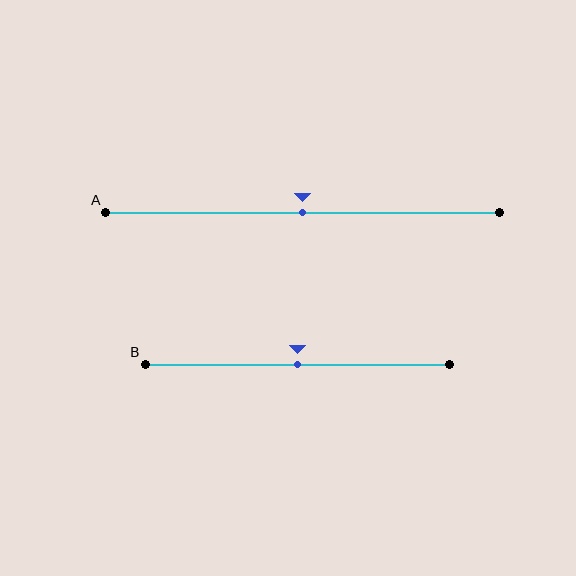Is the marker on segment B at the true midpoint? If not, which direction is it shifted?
Yes, the marker on segment B is at the true midpoint.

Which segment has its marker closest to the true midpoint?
Segment A has its marker closest to the true midpoint.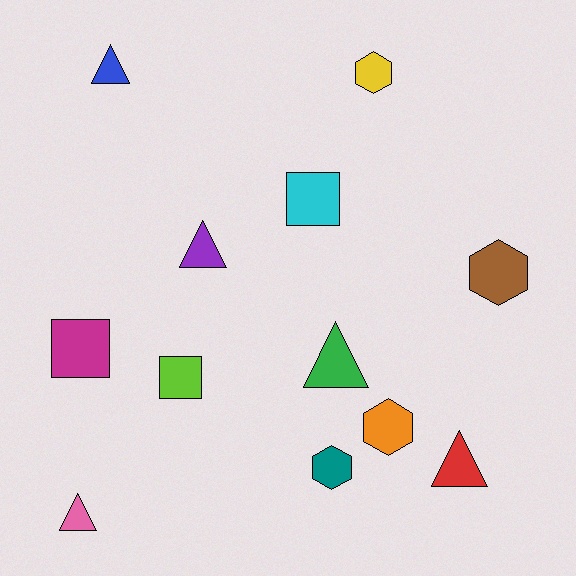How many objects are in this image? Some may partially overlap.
There are 12 objects.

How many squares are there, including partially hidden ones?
There are 3 squares.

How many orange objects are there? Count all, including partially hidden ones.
There is 1 orange object.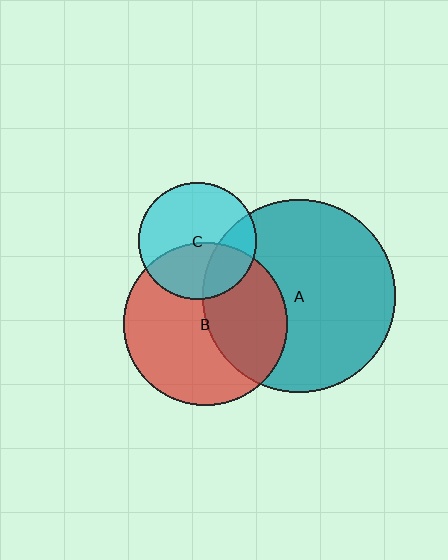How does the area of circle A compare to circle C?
Approximately 2.7 times.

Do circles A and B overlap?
Yes.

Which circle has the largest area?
Circle A (teal).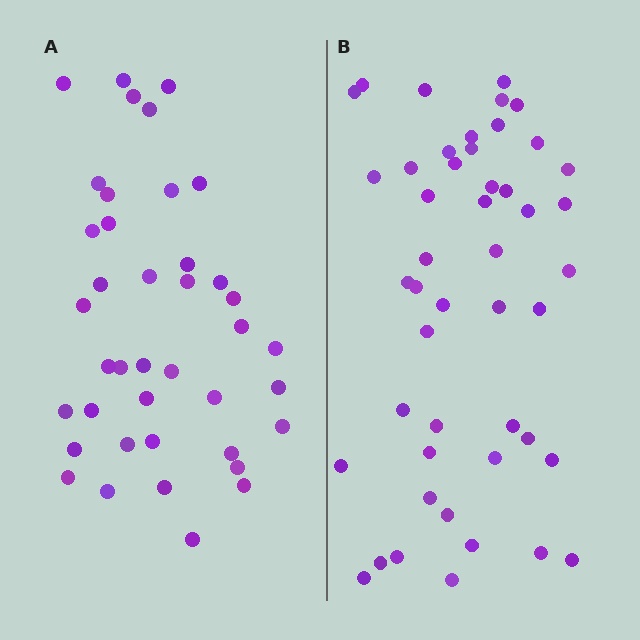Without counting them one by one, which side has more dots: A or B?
Region B (the right region) has more dots.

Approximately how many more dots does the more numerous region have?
Region B has roughly 8 or so more dots than region A.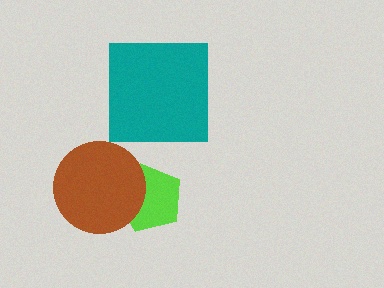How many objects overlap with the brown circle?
1 object overlaps with the brown circle.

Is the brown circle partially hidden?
No, no other shape covers it.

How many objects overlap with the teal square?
0 objects overlap with the teal square.